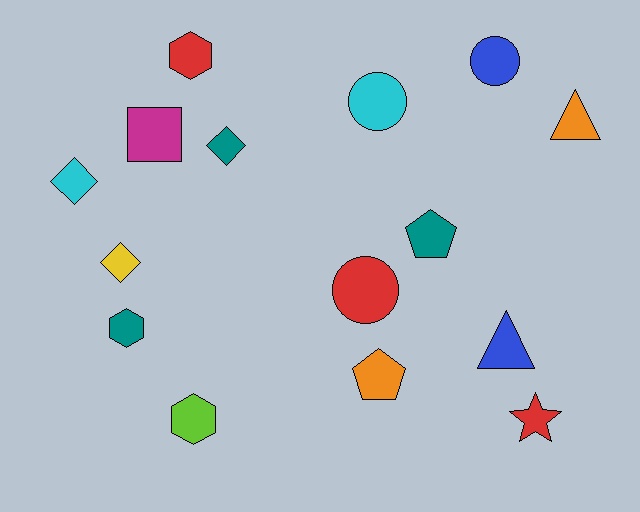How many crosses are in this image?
There are no crosses.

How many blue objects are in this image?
There are 2 blue objects.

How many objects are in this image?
There are 15 objects.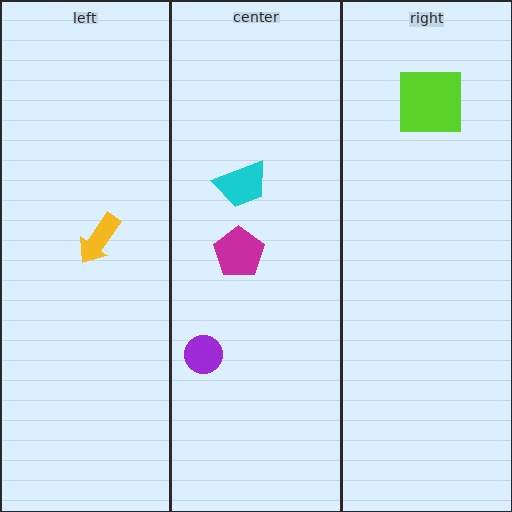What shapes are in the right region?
The lime square.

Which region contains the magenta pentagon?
The center region.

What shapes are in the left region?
The yellow arrow.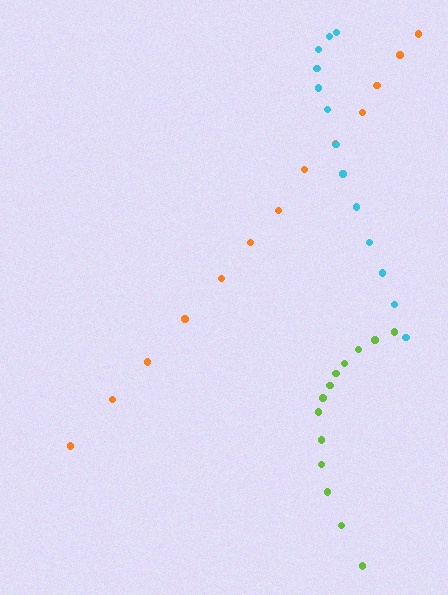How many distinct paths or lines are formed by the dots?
There are 3 distinct paths.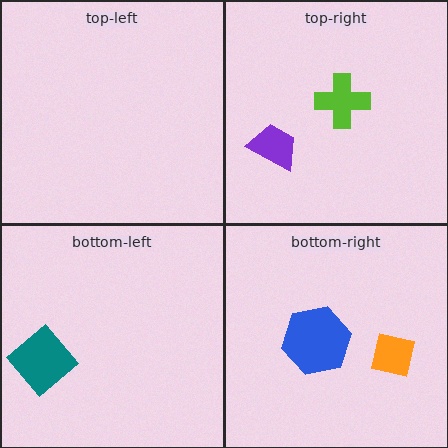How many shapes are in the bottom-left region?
1.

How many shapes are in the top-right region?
2.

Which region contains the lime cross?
The top-right region.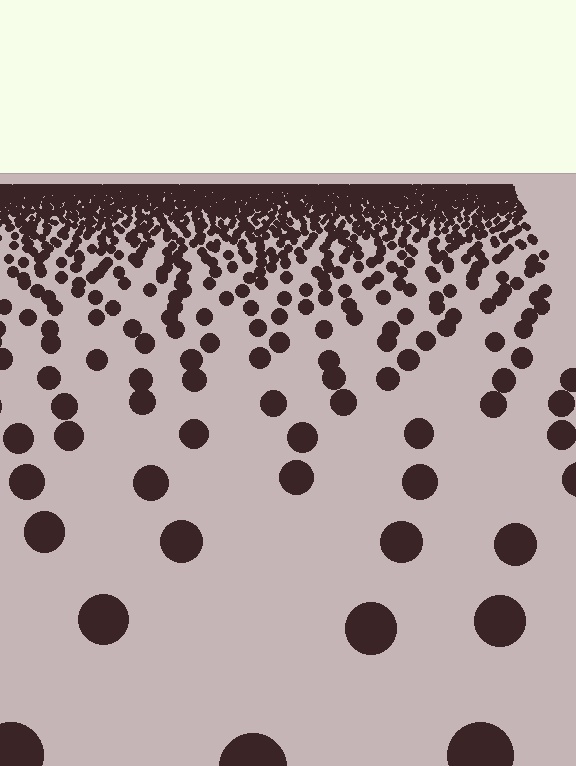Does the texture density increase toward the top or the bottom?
Density increases toward the top.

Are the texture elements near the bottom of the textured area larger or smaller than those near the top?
Larger. Near the bottom, elements are closer to the viewer and appear at a bigger on-screen size.